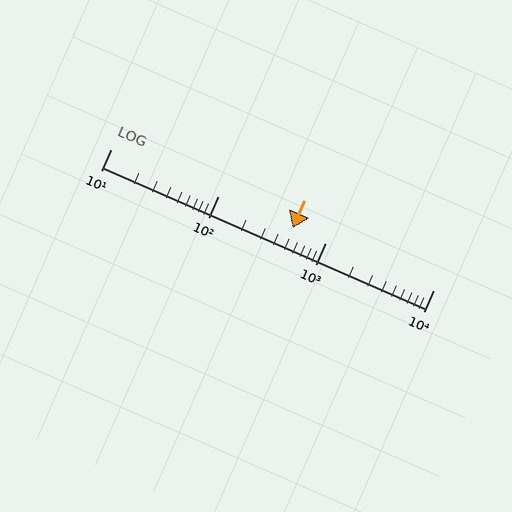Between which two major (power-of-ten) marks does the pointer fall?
The pointer is between 100 and 1000.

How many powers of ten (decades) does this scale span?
The scale spans 3 decades, from 10 to 10000.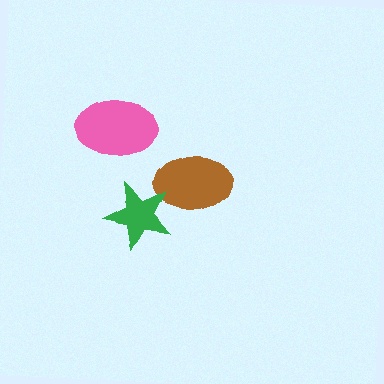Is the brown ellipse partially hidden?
Yes, it is partially covered by another shape.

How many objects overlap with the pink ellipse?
0 objects overlap with the pink ellipse.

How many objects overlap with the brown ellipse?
1 object overlaps with the brown ellipse.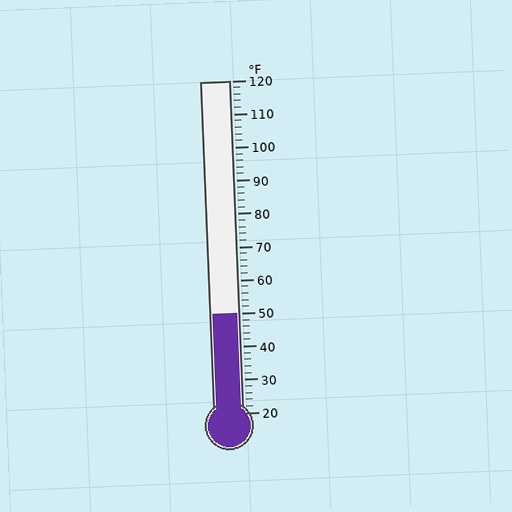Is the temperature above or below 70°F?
The temperature is below 70°F.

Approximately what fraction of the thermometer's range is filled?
The thermometer is filled to approximately 30% of its range.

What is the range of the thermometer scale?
The thermometer scale ranges from 20°F to 120°F.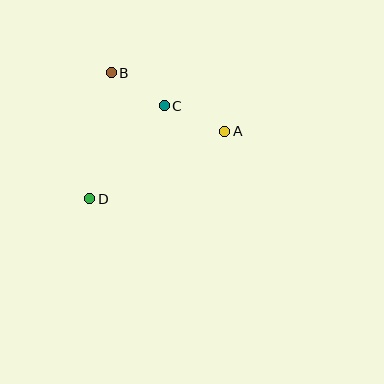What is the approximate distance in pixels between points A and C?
The distance between A and C is approximately 66 pixels.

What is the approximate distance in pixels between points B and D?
The distance between B and D is approximately 128 pixels.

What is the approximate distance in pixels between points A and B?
The distance between A and B is approximately 128 pixels.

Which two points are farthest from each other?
Points A and D are farthest from each other.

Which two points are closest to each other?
Points B and C are closest to each other.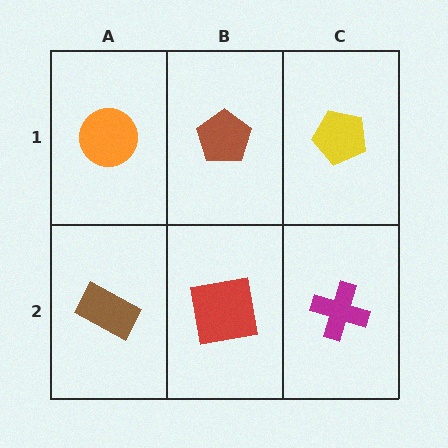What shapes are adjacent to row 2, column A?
An orange circle (row 1, column A), a red square (row 2, column B).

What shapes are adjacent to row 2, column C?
A yellow pentagon (row 1, column C), a red square (row 2, column B).